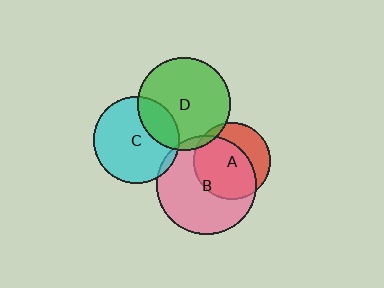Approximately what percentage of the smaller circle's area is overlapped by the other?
Approximately 5%.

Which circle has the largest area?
Circle B (pink).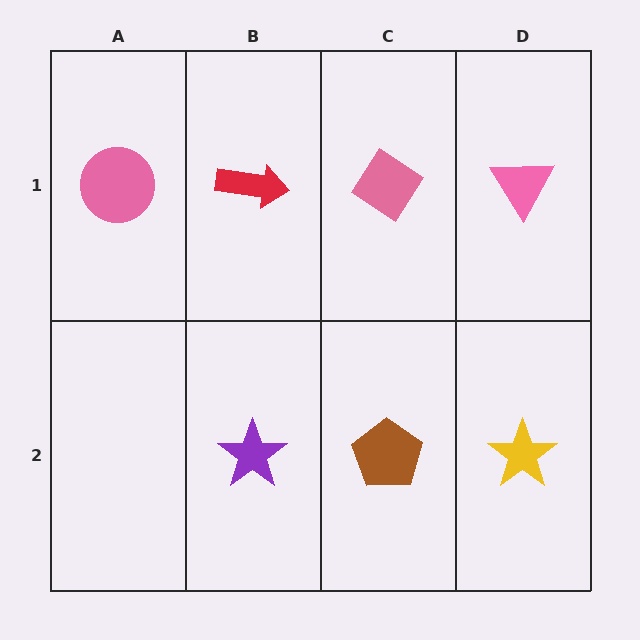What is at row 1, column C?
A pink diamond.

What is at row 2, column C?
A brown pentagon.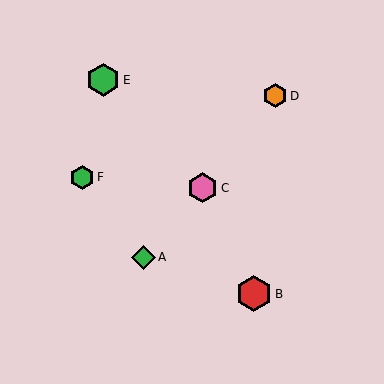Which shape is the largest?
The red hexagon (labeled B) is the largest.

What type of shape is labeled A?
Shape A is a green diamond.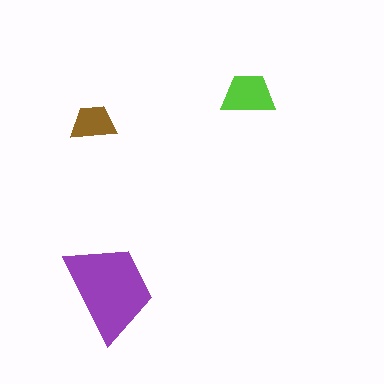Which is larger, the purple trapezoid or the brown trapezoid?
The purple one.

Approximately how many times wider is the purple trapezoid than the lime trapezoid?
About 2 times wider.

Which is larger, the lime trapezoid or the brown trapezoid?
The lime one.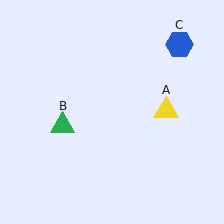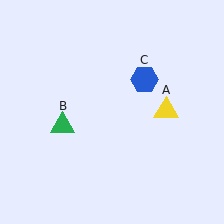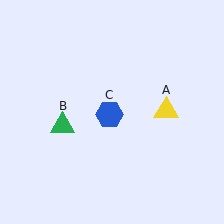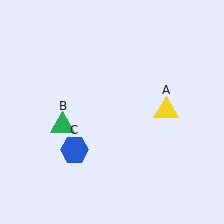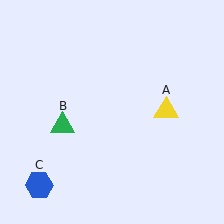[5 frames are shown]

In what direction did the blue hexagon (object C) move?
The blue hexagon (object C) moved down and to the left.